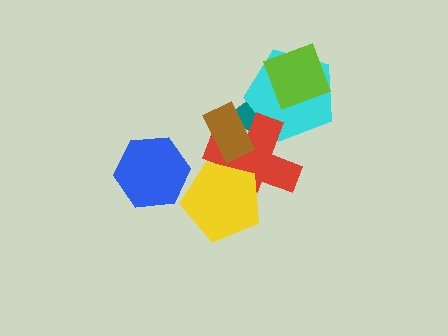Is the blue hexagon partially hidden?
No, no other shape covers it.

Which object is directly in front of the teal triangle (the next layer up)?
The cyan pentagon is directly in front of the teal triangle.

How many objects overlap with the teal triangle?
4 objects overlap with the teal triangle.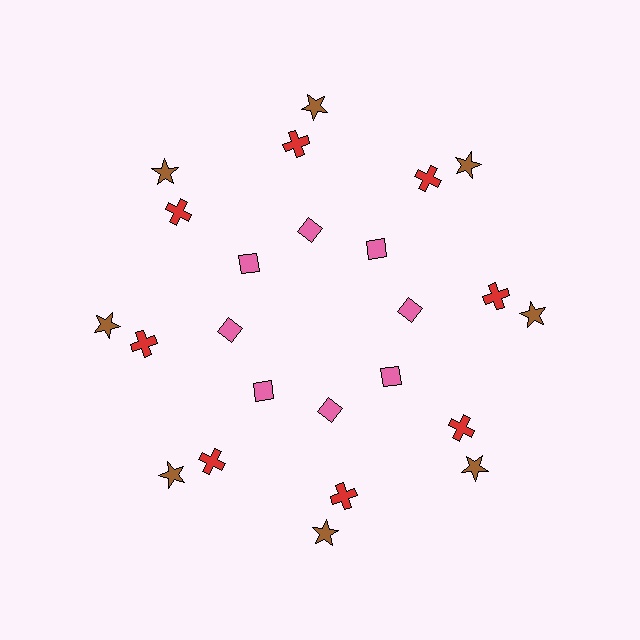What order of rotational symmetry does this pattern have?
This pattern has 8-fold rotational symmetry.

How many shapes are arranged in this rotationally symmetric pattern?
There are 24 shapes, arranged in 8 groups of 3.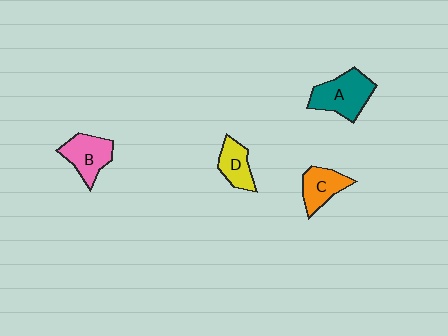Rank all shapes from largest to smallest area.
From largest to smallest: A (teal), B (pink), C (orange), D (yellow).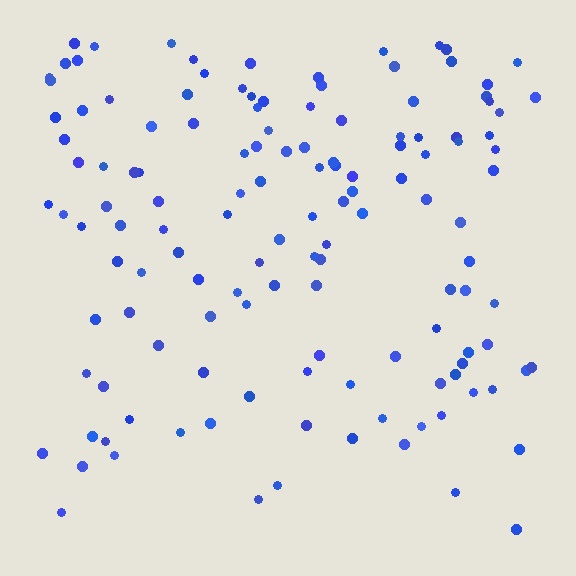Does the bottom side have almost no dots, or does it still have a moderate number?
Still a moderate number, just noticeably fewer than the top.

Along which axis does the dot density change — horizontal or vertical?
Vertical.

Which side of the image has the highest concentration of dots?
The top.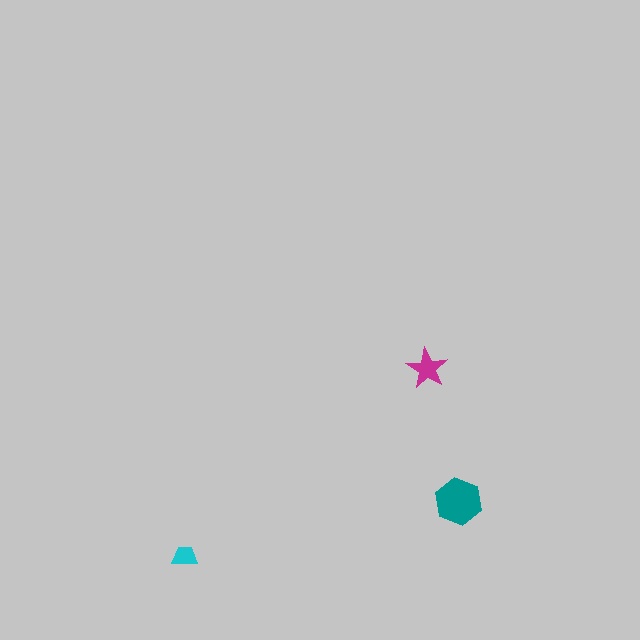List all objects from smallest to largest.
The cyan trapezoid, the magenta star, the teal hexagon.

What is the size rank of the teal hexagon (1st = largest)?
1st.